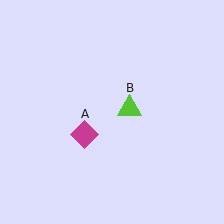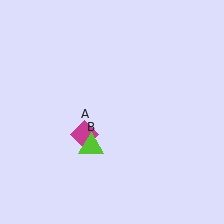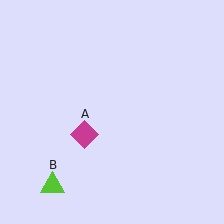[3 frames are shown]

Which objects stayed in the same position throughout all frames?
Magenta diamond (object A) remained stationary.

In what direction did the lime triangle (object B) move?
The lime triangle (object B) moved down and to the left.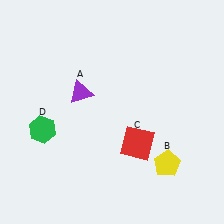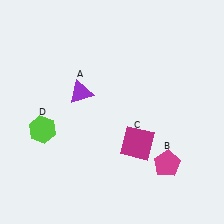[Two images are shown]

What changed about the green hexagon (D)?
In Image 1, D is green. In Image 2, it changed to lime.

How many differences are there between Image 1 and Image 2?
There are 3 differences between the two images.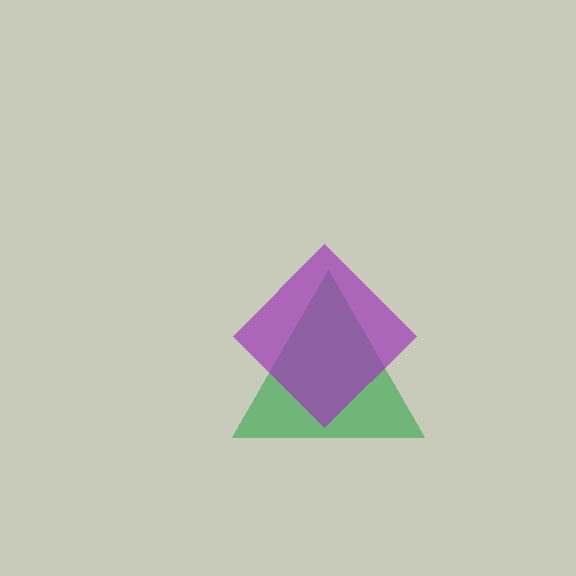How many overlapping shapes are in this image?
There are 2 overlapping shapes in the image.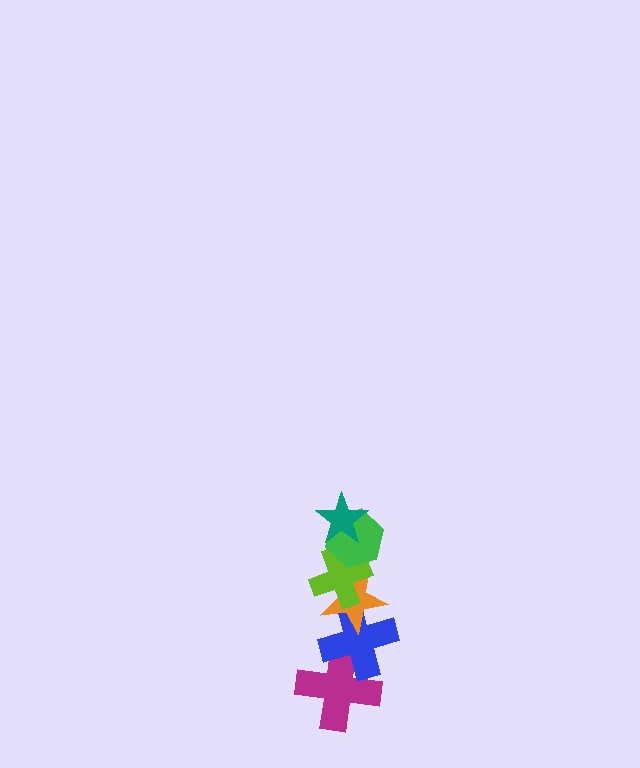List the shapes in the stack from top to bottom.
From top to bottom: the teal star, the green hexagon, the lime cross, the orange star, the blue cross, the magenta cross.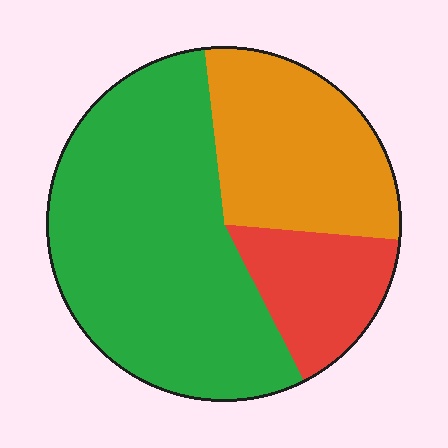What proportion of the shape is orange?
Orange takes up about one quarter (1/4) of the shape.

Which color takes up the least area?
Red, at roughly 15%.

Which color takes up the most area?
Green, at roughly 55%.